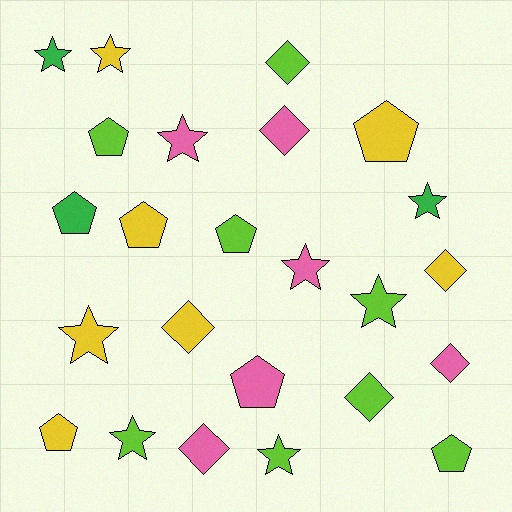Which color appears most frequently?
Lime, with 8 objects.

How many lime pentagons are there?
There are 3 lime pentagons.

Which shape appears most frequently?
Star, with 9 objects.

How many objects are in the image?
There are 24 objects.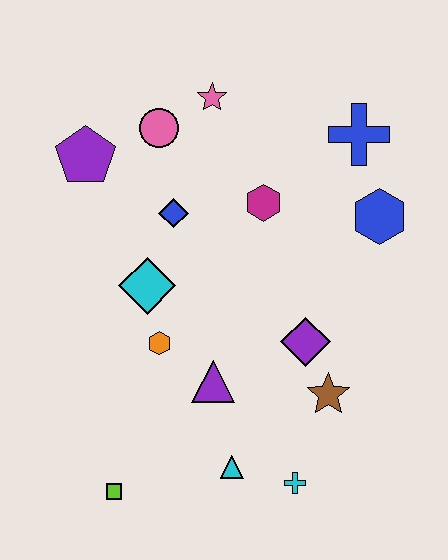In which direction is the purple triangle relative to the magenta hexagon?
The purple triangle is below the magenta hexagon.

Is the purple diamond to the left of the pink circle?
No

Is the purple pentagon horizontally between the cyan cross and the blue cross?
No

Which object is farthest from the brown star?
The purple pentagon is farthest from the brown star.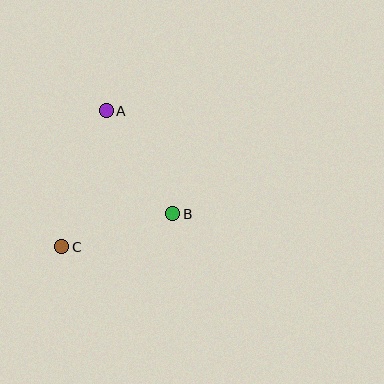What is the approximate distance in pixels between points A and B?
The distance between A and B is approximately 122 pixels.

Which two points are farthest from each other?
Points A and C are farthest from each other.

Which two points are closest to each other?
Points B and C are closest to each other.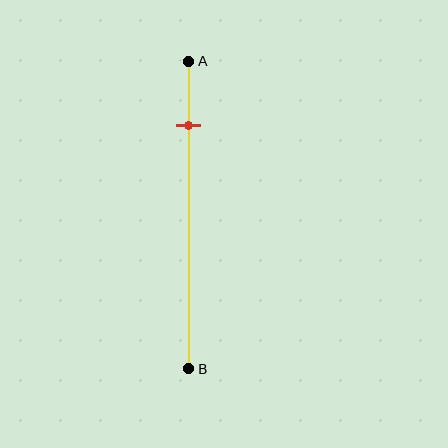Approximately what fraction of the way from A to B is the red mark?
The red mark is approximately 20% of the way from A to B.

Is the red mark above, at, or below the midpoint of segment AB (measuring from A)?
The red mark is above the midpoint of segment AB.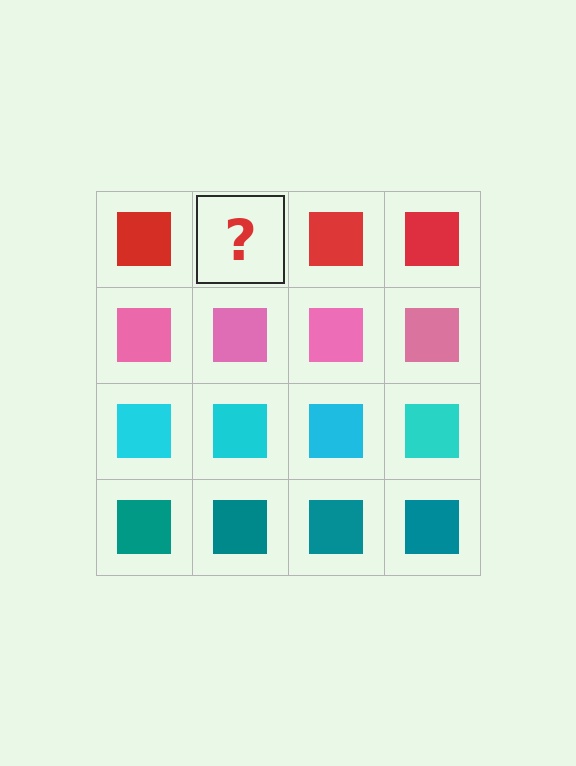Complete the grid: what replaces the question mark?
The question mark should be replaced with a red square.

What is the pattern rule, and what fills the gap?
The rule is that each row has a consistent color. The gap should be filled with a red square.